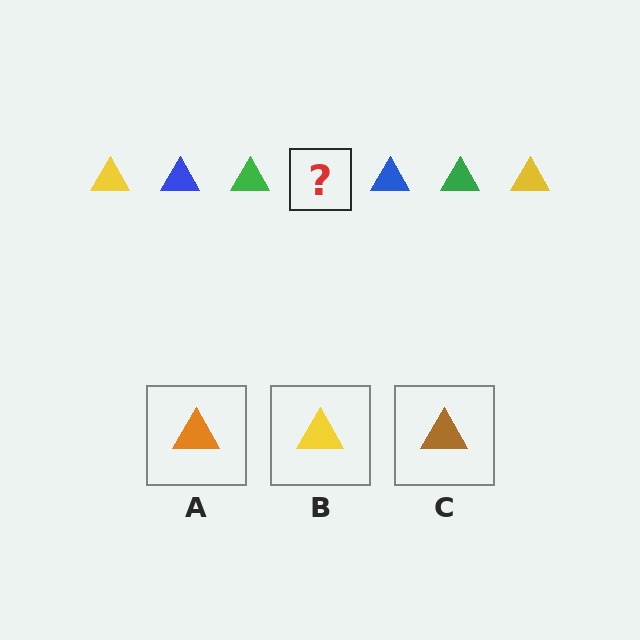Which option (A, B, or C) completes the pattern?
B.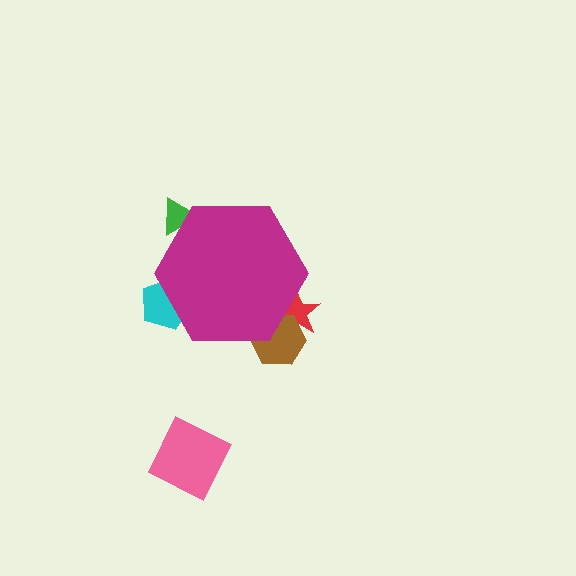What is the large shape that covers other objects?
A magenta hexagon.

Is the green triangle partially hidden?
Yes, the green triangle is partially hidden behind the magenta hexagon.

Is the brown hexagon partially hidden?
Yes, the brown hexagon is partially hidden behind the magenta hexagon.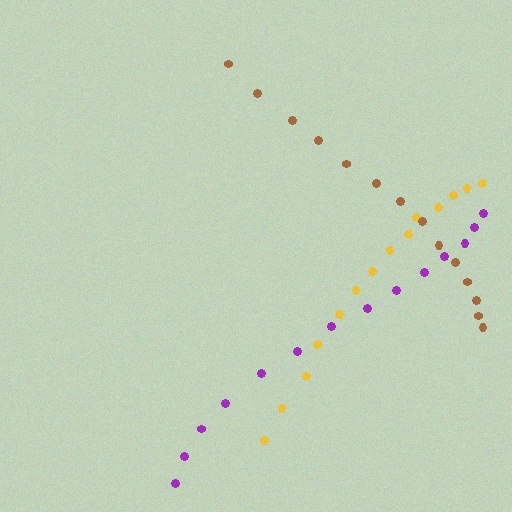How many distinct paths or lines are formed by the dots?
There are 3 distinct paths.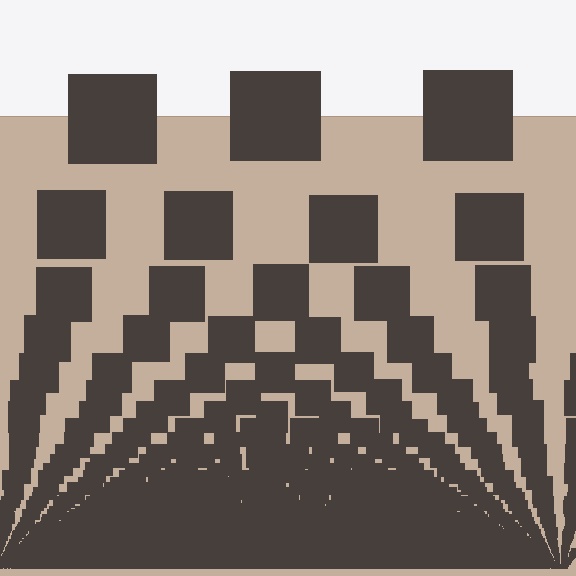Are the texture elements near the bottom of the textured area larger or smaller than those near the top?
Smaller. The gradient is inverted — elements near the bottom are smaller and denser.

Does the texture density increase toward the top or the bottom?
Density increases toward the bottom.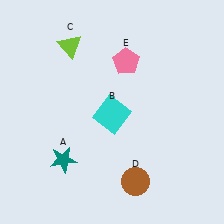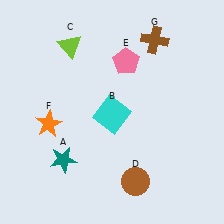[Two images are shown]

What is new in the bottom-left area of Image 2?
An orange star (F) was added in the bottom-left area of Image 2.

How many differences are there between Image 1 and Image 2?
There are 2 differences between the two images.